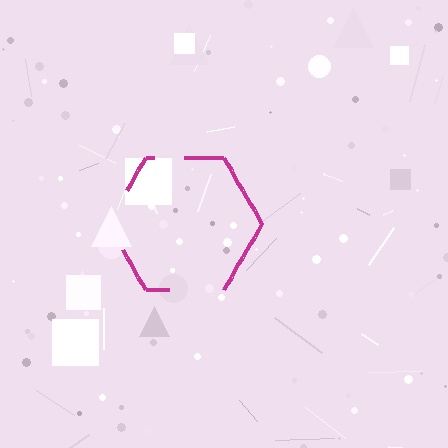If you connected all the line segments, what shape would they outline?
They would outline a hexagon.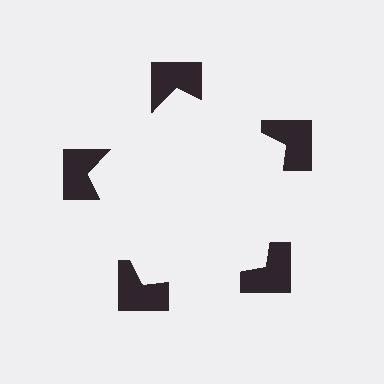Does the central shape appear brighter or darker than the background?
It typically appears slightly brighter than the background, even though no actual brightness change is drawn.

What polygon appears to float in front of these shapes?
An illusory pentagon — its edges are inferred from the aligned wedge cuts in the notched squares, not physically drawn.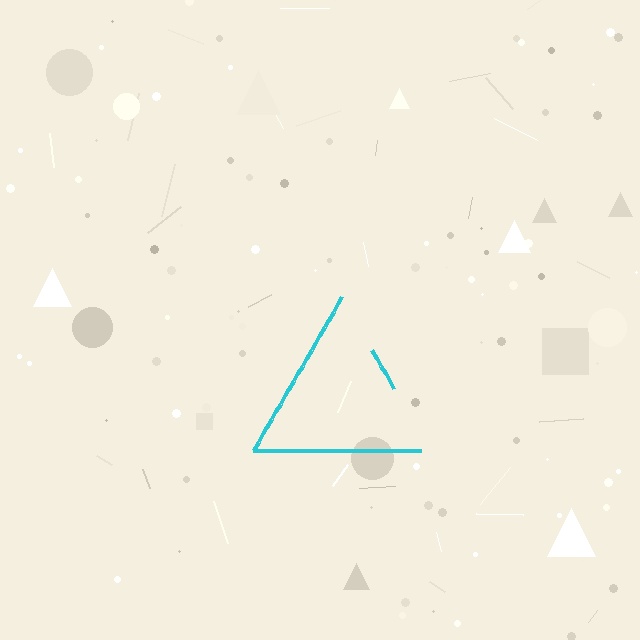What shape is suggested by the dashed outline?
The dashed outline suggests a triangle.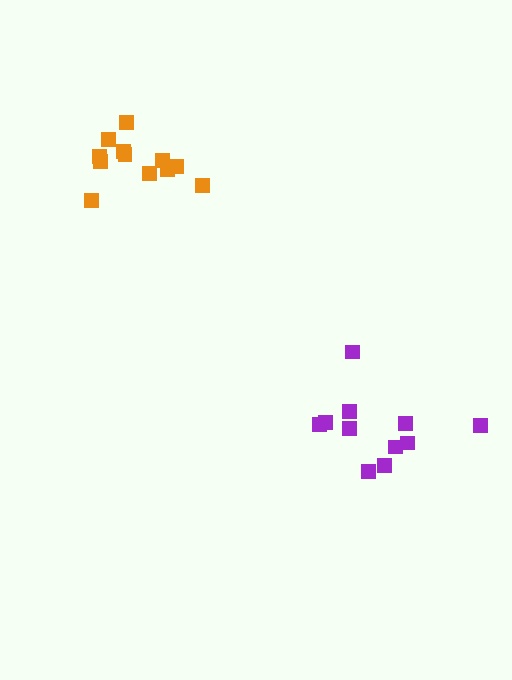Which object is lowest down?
The purple cluster is bottommost.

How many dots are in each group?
Group 1: 12 dots, Group 2: 11 dots (23 total).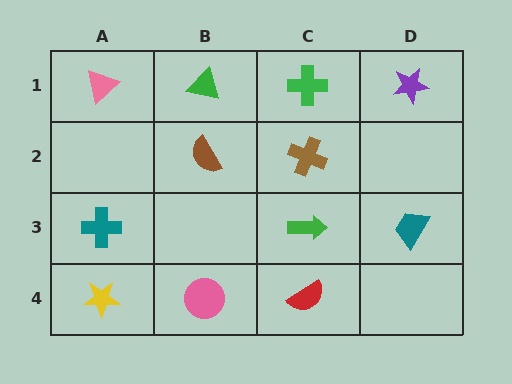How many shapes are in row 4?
3 shapes.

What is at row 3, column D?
A teal trapezoid.